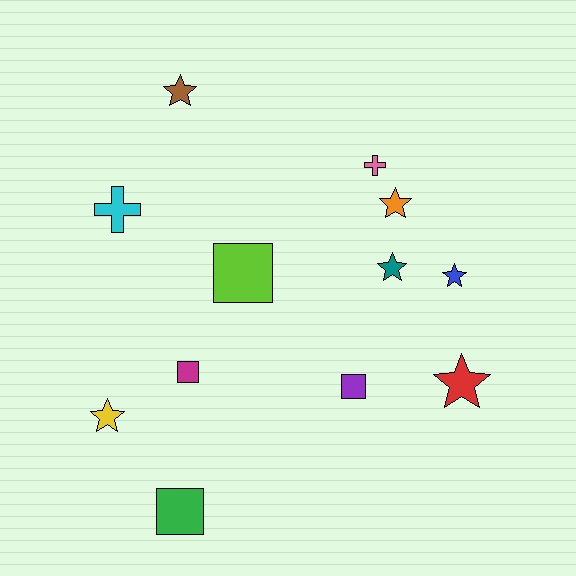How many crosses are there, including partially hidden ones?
There are 2 crosses.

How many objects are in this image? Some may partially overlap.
There are 12 objects.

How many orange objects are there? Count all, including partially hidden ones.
There is 1 orange object.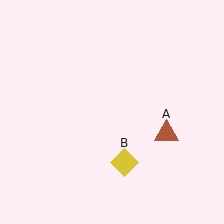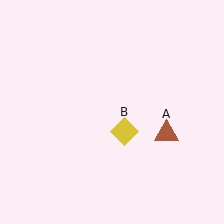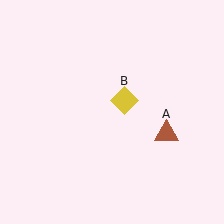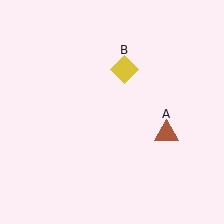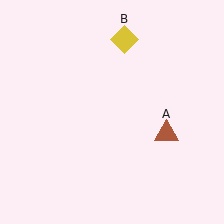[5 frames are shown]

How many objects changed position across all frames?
1 object changed position: yellow diamond (object B).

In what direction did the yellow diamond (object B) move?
The yellow diamond (object B) moved up.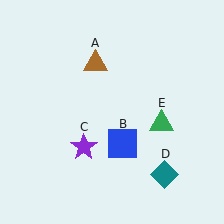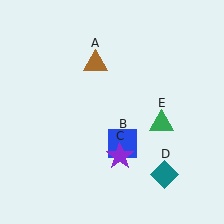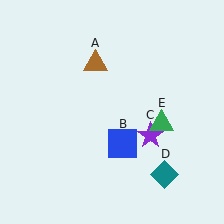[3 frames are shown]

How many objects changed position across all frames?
1 object changed position: purple star (object C).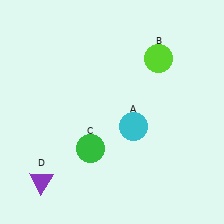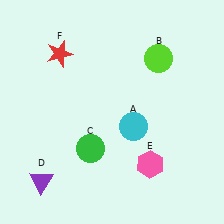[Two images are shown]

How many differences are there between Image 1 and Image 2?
There are 2 differences between the two images.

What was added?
A pink hexagon (E), a red star (F) were added in Image 2.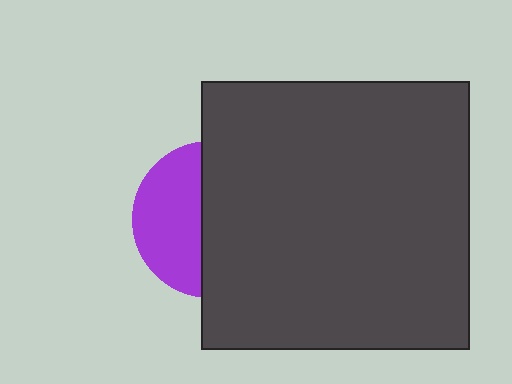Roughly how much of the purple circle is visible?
A small part of it is visible (roughly 43%).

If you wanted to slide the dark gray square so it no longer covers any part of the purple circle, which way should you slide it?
Slide it right — that is the most direct way to separate the two shapes.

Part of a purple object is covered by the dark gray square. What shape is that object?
It is a circle.